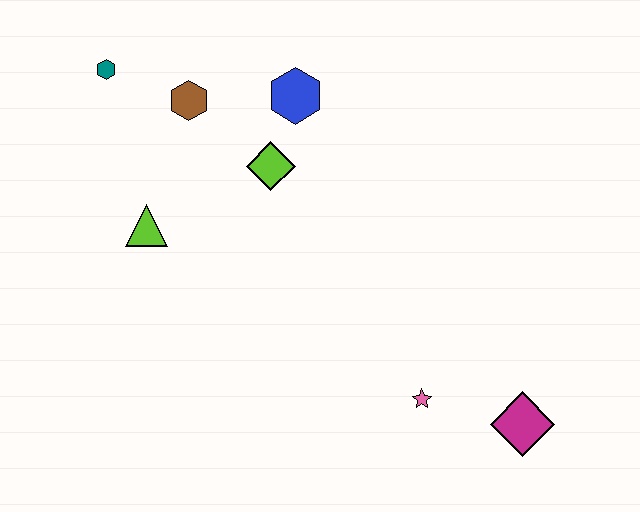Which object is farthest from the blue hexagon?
The magenta diamond is farthest from the blue hexagon.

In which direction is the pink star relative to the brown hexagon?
The pink star is below the brown hexagon.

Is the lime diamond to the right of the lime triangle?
Yes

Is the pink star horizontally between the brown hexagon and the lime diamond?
No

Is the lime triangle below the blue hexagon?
Yes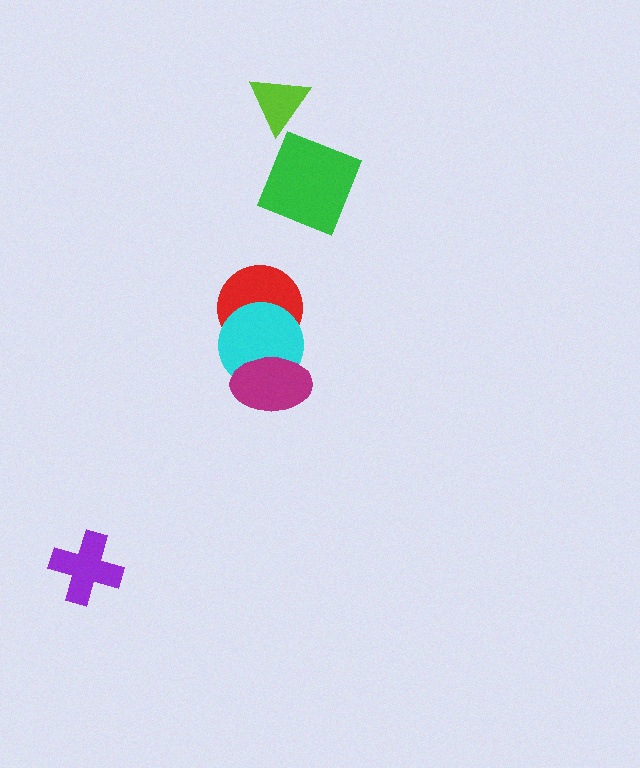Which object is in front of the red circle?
The cyan circle is in front of the red circle.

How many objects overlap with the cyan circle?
2 objects overlap with the cyan circle.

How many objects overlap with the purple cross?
0 objects overlap with the purple cross.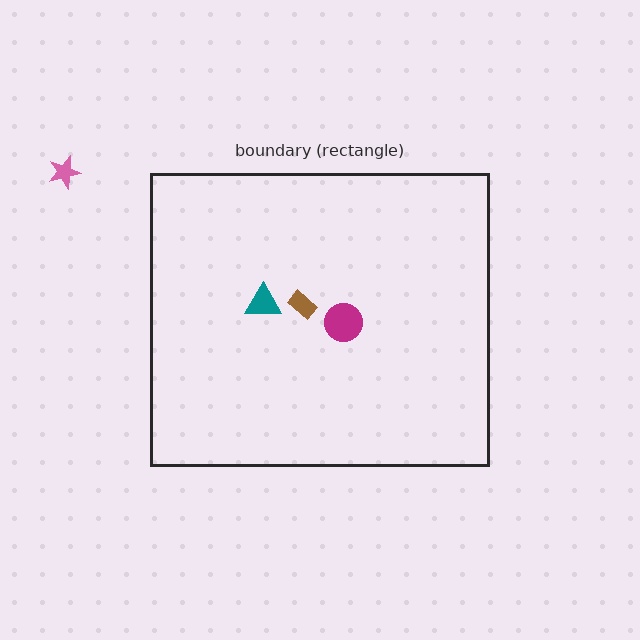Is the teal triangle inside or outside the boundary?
Inside.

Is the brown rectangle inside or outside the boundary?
Inside.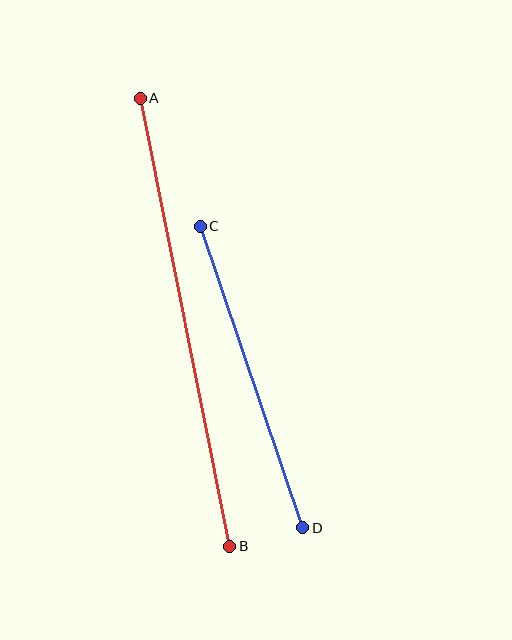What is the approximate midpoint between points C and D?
The midpoint is at approximately (251, 377) pixels.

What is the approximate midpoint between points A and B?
The midpoint is at approximately (185, 322) pixels.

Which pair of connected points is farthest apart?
Points A and B are farthest apart.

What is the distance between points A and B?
The distance is approximately 457 pixels.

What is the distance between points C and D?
The distance is approximately 318 pixels.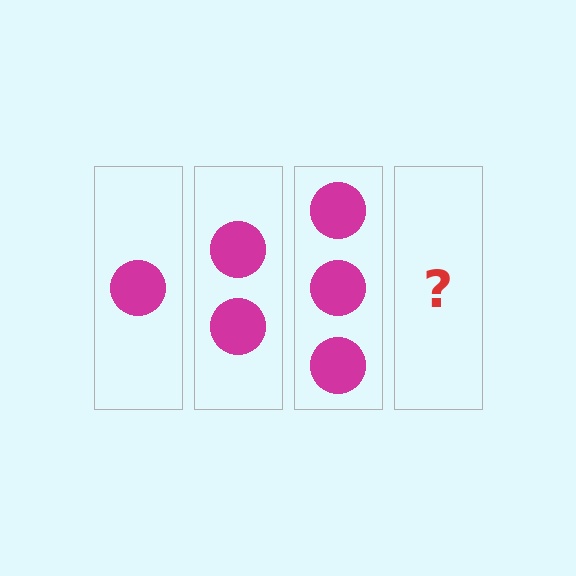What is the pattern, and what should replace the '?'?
The pattern is that each step adds one more circle. The '?' should be 4 circles.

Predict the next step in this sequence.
The next step is 4 circles.